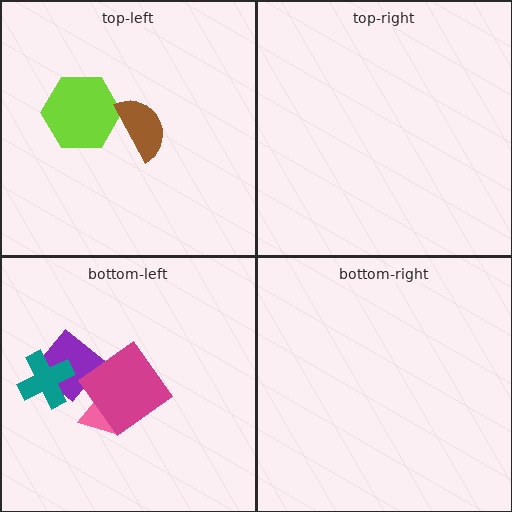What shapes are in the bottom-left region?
The purple diamond, the pink trapezoid, the magenta diamond, the teal cross.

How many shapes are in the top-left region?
2.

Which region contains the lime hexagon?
The top-left region.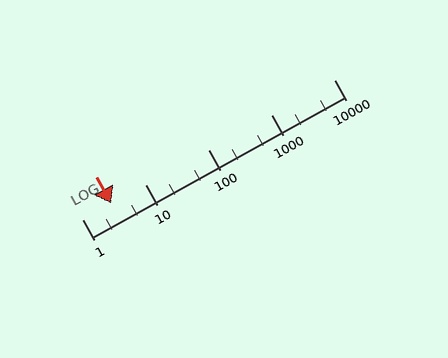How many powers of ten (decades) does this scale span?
The scale spans 4 decades, from 1 to 10000.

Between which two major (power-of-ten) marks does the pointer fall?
The pointer is between 1 and 10.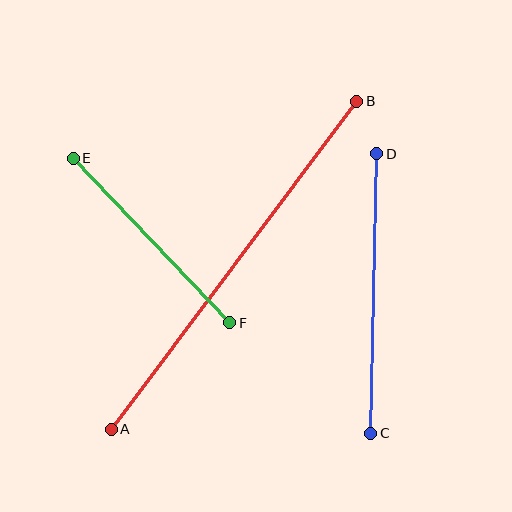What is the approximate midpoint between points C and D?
The midpoint is at approximately (374, 293) pixels.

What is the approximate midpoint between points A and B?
The midpoint is at approximately (234, 265) pixels.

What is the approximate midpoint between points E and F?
The midpoint is at approximately (151, 240) pixels.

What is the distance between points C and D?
The distance is approximately 279 pixels.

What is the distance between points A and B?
The distance is approximately 409 pixels.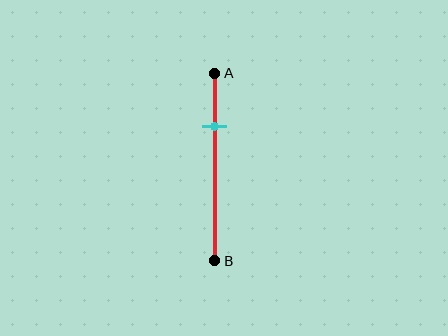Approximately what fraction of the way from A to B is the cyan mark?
The cyan mark is approximately 30% of the way from A to B.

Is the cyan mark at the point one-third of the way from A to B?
No, the mark is at about 30% from A, not at the 33% one-third point.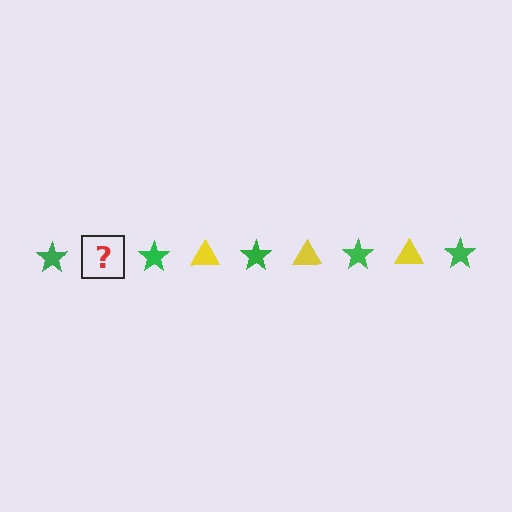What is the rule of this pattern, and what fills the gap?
The rule is that the pattern alternates between green star and yellow triangle. The gap should be filled with a yellow triangle.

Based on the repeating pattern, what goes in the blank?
The blank should be a yellow triangle.